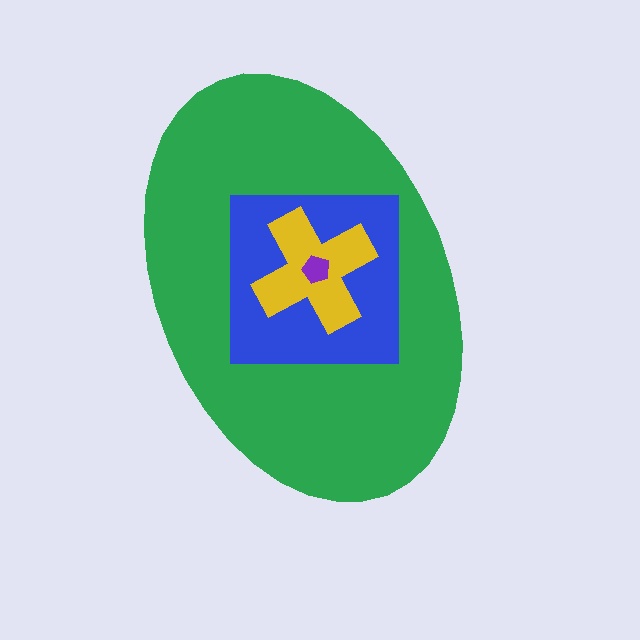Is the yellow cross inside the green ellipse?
Yes.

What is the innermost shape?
The purple pentagon.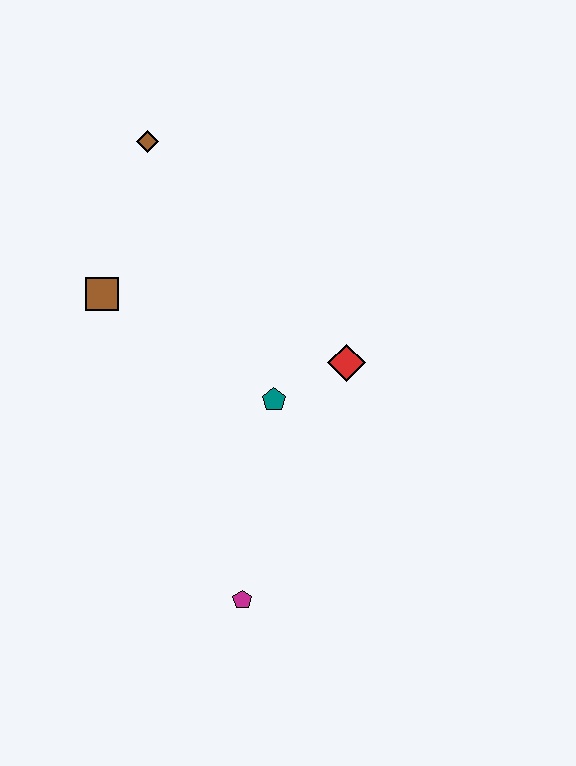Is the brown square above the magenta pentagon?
Yes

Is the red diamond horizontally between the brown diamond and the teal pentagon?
No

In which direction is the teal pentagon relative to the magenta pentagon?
The teal pentagon is above the magenta pentagon.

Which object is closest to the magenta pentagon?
The teal pentagon is closest to the magenta pentagon.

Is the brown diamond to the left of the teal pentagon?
Yes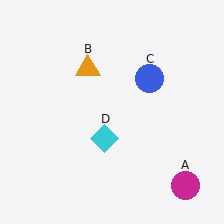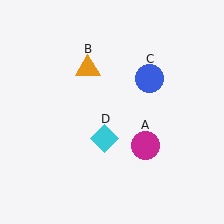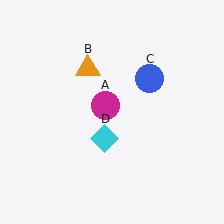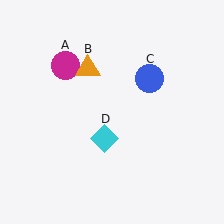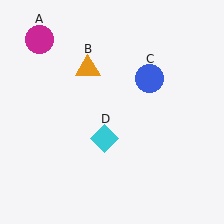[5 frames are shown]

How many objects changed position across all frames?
1 object changed position: magenta circle (object A).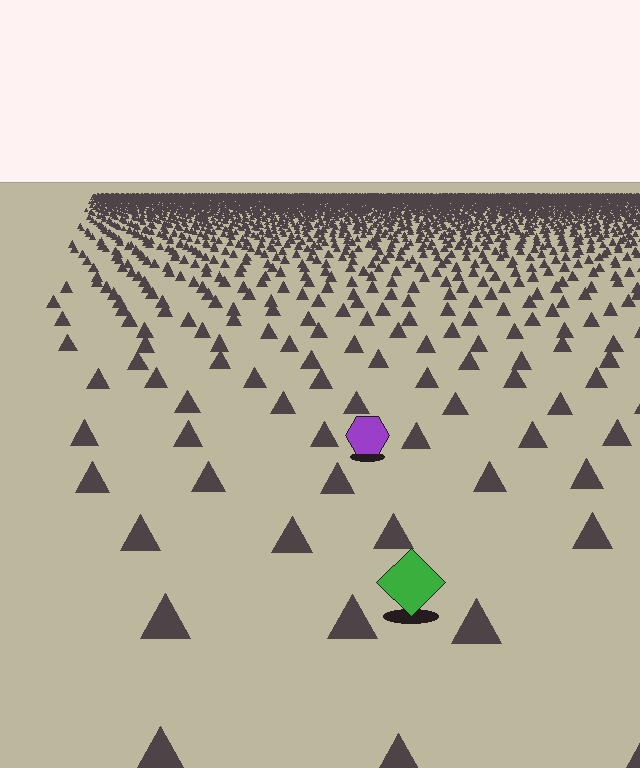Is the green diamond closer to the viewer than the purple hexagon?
Yes. The green diamond is closer — you can tell from the texture gradient: the ground texture is coarser near it.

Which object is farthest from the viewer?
The purple hexagon is farthest from the viewer. It appears smaller and the ground texture around it is denser.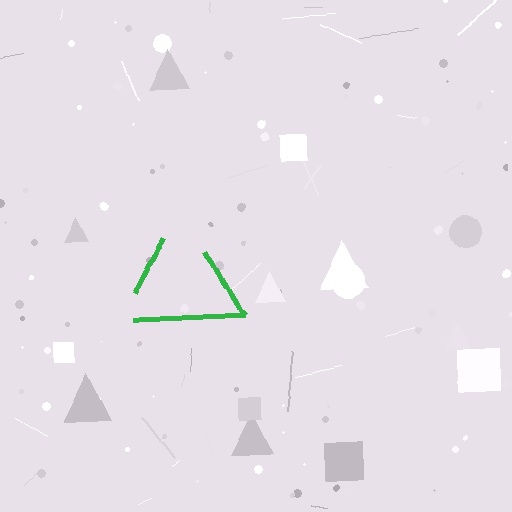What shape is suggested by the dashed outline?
The dashed outline suggests a triangle.